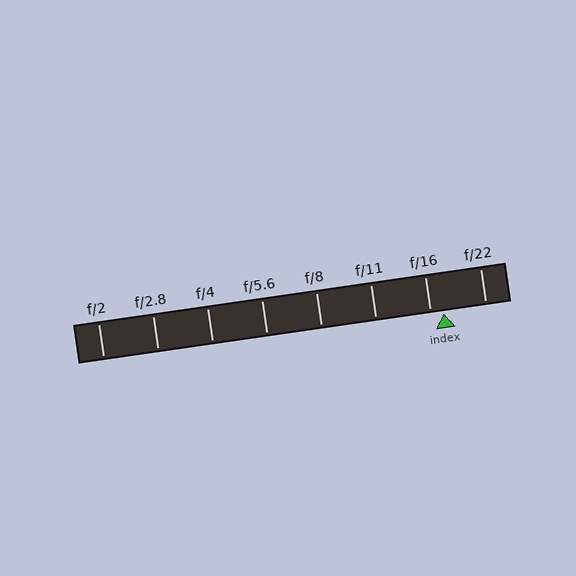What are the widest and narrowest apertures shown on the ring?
The widest aperture shown is f/2 and the narrowest is f/22.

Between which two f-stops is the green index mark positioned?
The index mark is between f/16 and f/22.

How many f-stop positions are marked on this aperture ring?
There are 8 f-stop positions marked.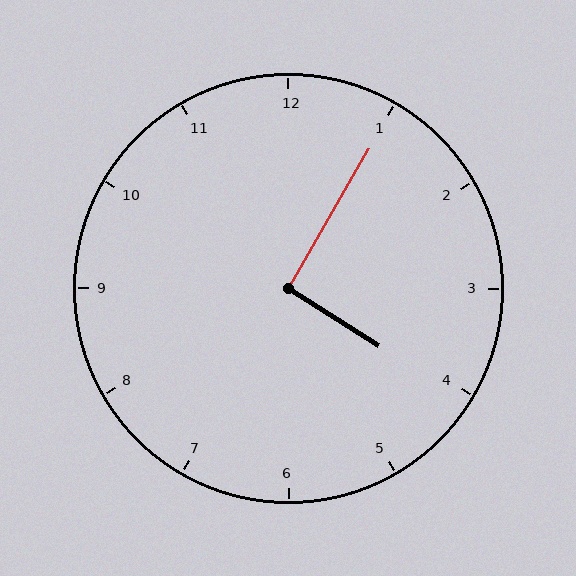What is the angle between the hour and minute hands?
Approximately 92 degrees.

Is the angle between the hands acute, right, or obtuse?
It is right.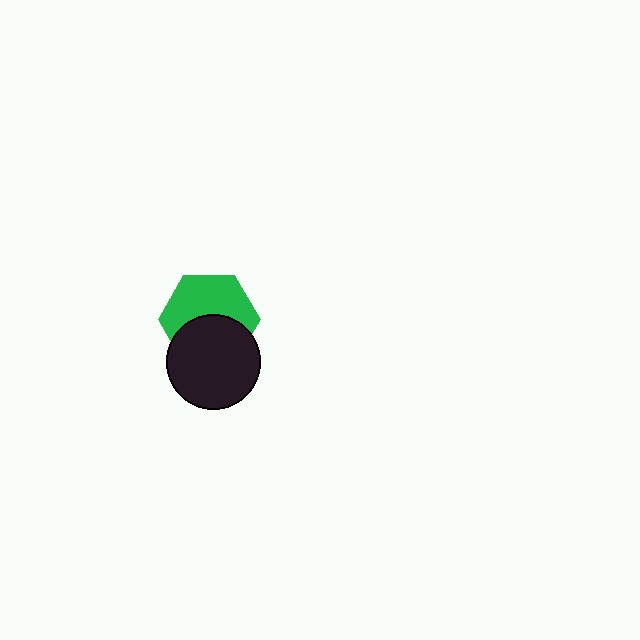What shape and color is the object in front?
The object in front is a black circle.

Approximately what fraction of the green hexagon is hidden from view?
Roughly 45% of the green hexagon is hidden behind the black circle.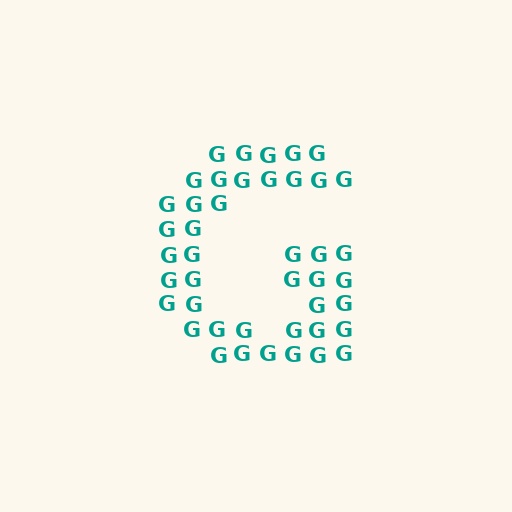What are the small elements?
The small elements are letter G's.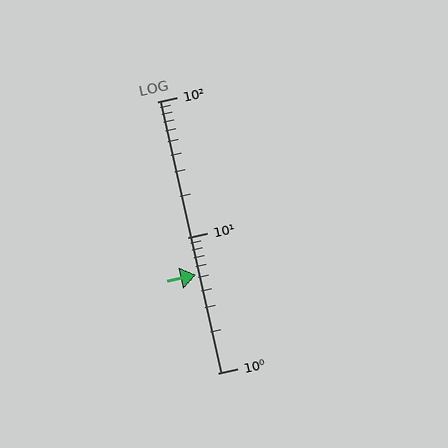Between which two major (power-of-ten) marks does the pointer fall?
The pointer is between 1 and 10.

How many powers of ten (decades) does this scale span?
The scale spans 2 decades, from 1 to 100.